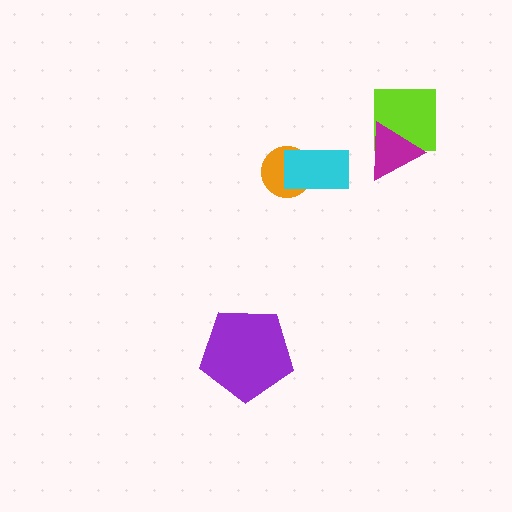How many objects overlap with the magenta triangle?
1 object overlaps with the magenta triangle.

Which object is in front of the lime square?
The magenta triangle is in front of the lime square.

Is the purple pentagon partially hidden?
No, no other shape covers it.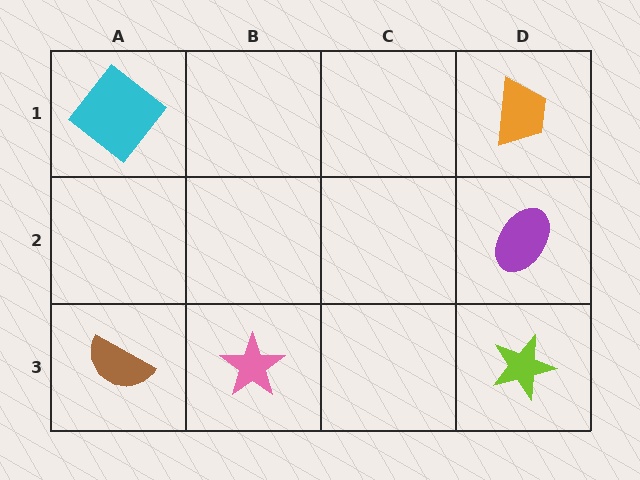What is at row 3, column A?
A brown semicircle.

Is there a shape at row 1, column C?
No, that cell is empty.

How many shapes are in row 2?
1 shape.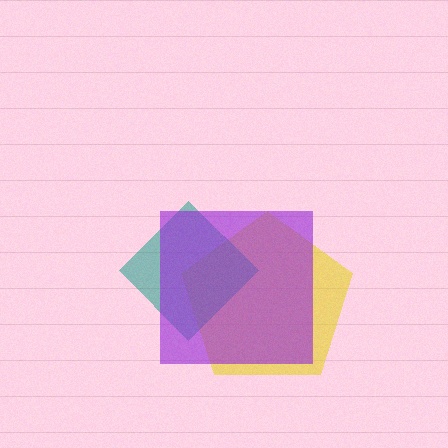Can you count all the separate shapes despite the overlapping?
Yes, there are 3 separate shapes.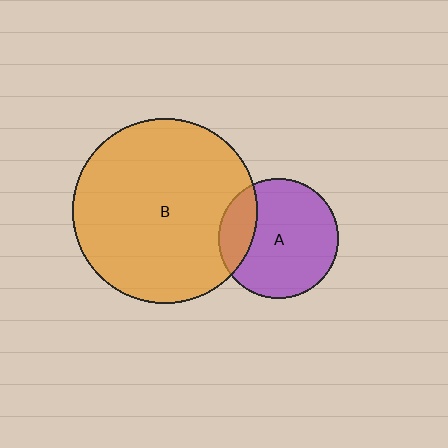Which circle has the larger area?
Circle B (orange).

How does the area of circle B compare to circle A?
Approximately 2.4 times.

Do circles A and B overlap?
Yes.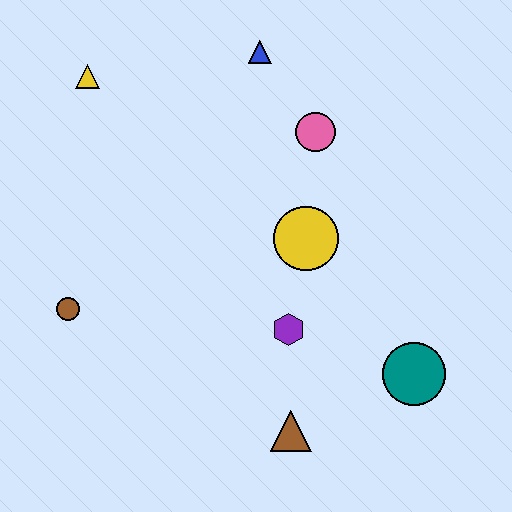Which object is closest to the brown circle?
The purple hexagon is closest to the brown circle.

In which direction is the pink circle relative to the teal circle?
The pink circle is above the teal circle.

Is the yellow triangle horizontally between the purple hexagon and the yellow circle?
No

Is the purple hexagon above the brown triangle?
Yes